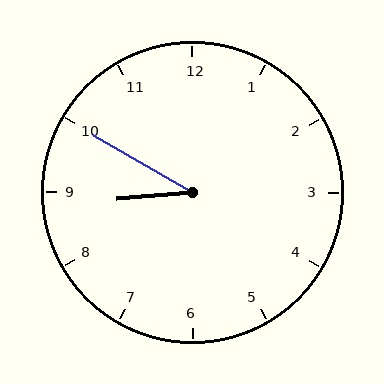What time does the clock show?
8:50.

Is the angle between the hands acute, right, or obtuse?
It is acute.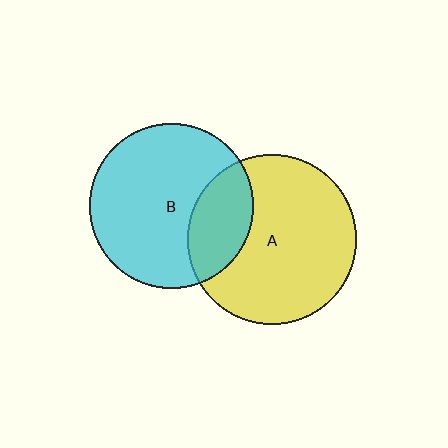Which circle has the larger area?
Circle A (yellow).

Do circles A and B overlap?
Yes.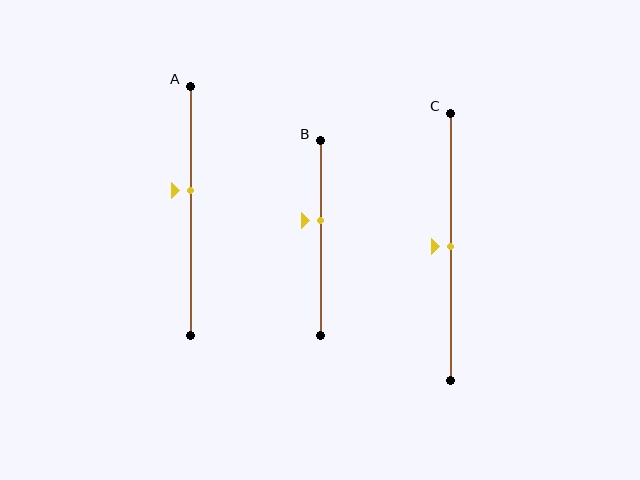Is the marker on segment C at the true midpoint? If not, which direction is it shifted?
Yes, the marker on segment C is at the true midpoint.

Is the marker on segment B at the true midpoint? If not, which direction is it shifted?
No, the marker on segment B is shifted upward by about 9% of the segment length.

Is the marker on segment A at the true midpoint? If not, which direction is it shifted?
No, the marker on segment A is shifted upward by about 8% of the segment length.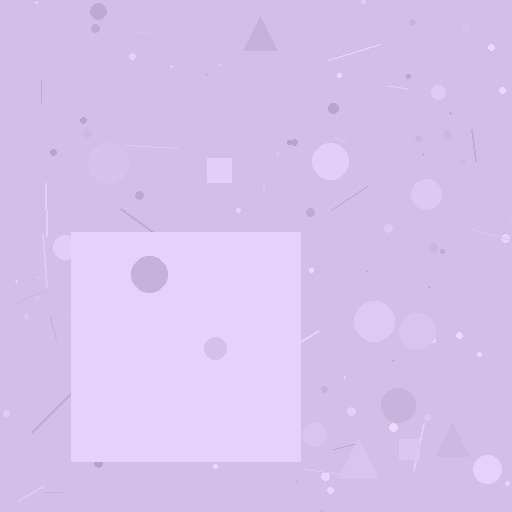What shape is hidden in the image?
A square is hidden in the image.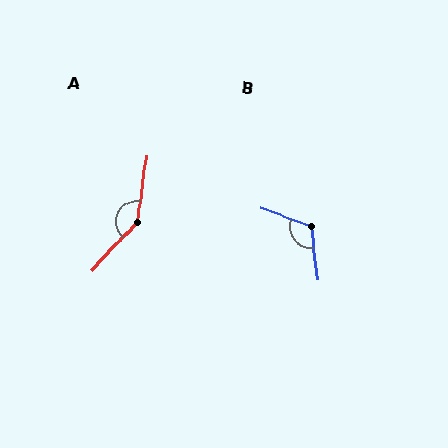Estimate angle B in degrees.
Approximately 116 degrees.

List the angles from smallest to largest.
B (116°), A (145°).